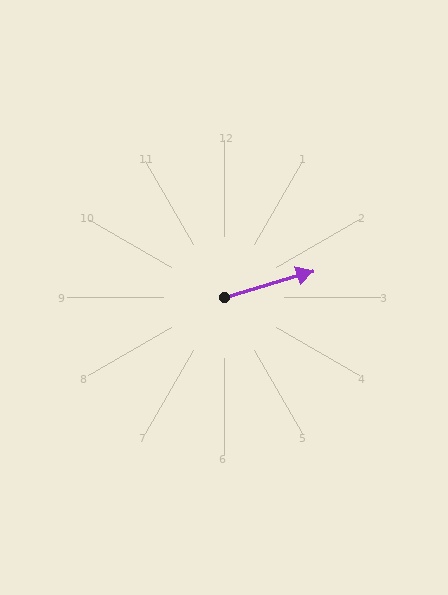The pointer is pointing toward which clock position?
Roughly 2 o'clock.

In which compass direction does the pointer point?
East.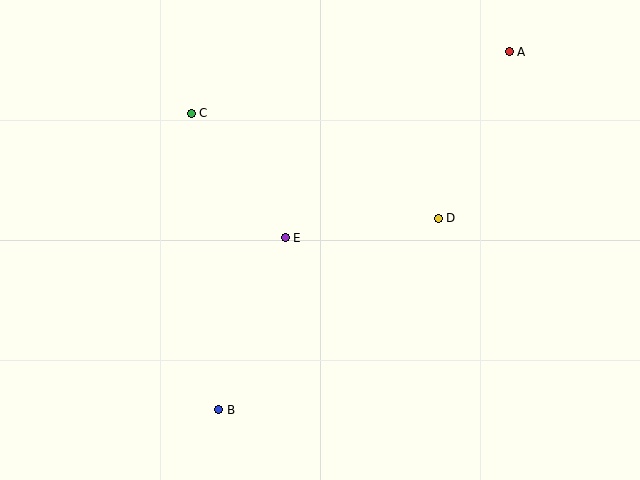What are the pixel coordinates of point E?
Point E is at (285, 238).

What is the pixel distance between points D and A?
The distance between D and A is 181 pixels.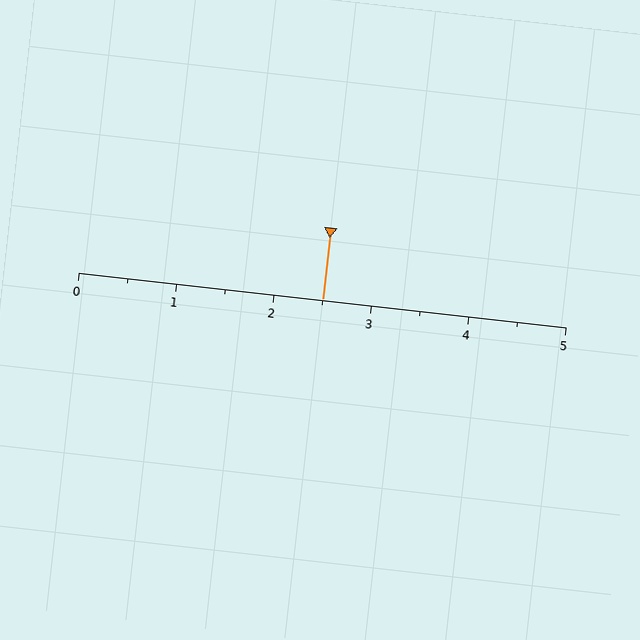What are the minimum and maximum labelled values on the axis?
The axis runs from 0 to 5.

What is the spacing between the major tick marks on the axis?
The major ticks are spaced 1 apart.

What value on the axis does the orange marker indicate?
The marker indicates approximately 2.5.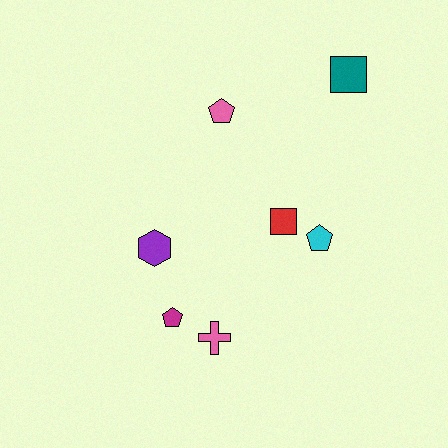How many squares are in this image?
There are 2 squares.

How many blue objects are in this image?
There are no blue objects.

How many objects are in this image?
There are 7 objects.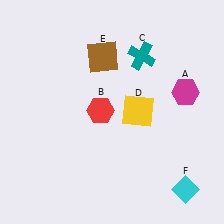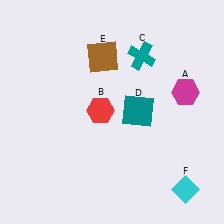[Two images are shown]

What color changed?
The square (D) changed from yellow in Image 1 to teal in Image 2.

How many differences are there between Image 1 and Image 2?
There is 1 difference between the two images.